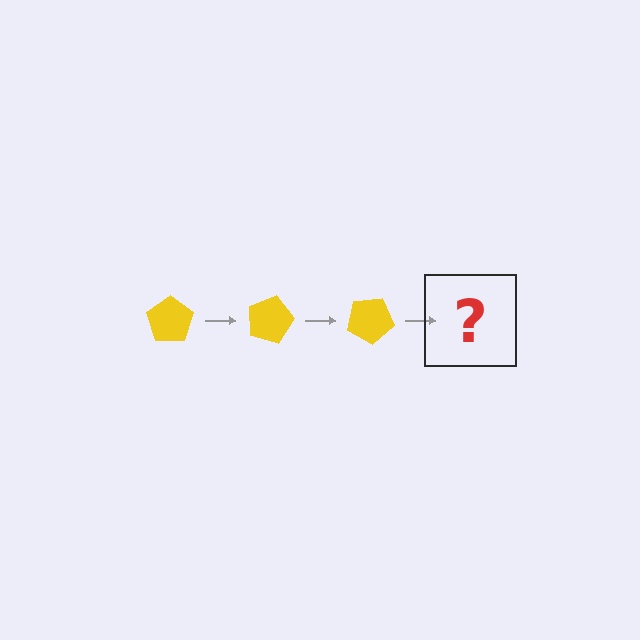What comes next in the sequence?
The next element should be a yellow pentagon rotated 45 degrees.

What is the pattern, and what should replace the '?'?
The pattern is that the pentagon rotates 15 degrees each step. The '?' should be a yellow pentagon rotated 45 degrees.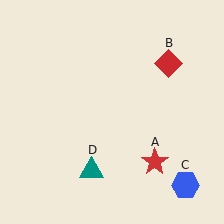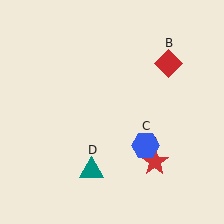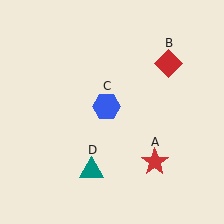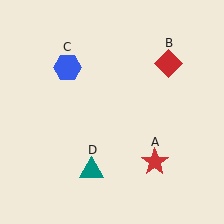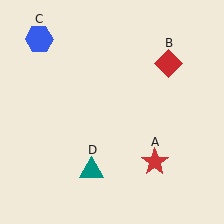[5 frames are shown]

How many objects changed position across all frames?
1 object changed position: blue hexagon (object C).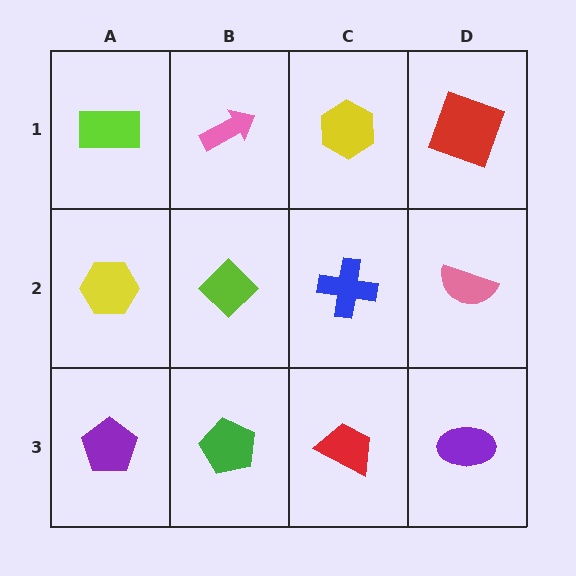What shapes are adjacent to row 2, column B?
A pink arrow (row 1, column B), a green pentagon (row 3, column B), a yellow hexagon (row 2, column A), a blue cross (row 2, column C).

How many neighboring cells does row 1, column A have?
2.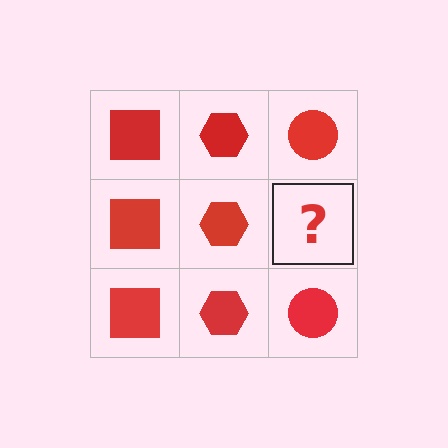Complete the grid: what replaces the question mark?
The question mark should be replaced with a red circle.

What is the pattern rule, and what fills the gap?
The rule is that each column has a consistent shape. The gap should be filled with a red circle.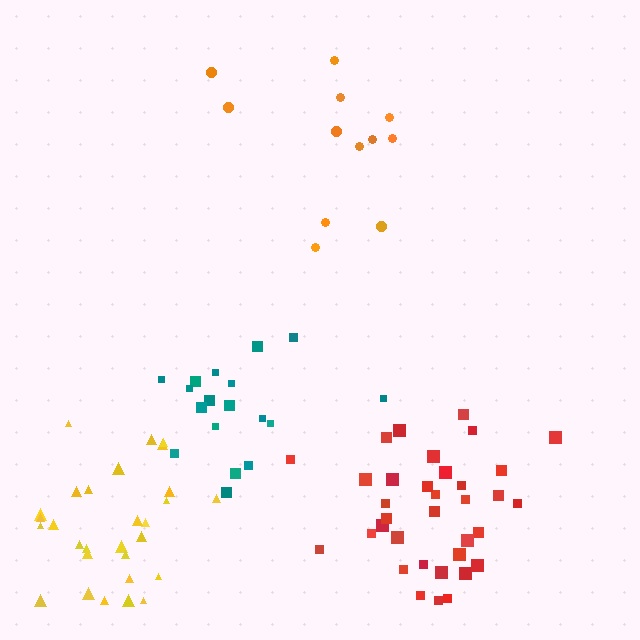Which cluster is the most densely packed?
Red.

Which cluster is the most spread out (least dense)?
Orange.